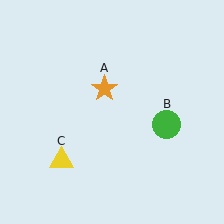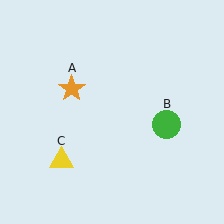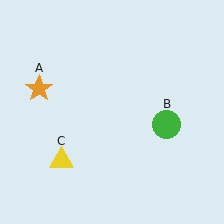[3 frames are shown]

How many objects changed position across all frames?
1 object changed position: orange star (object A).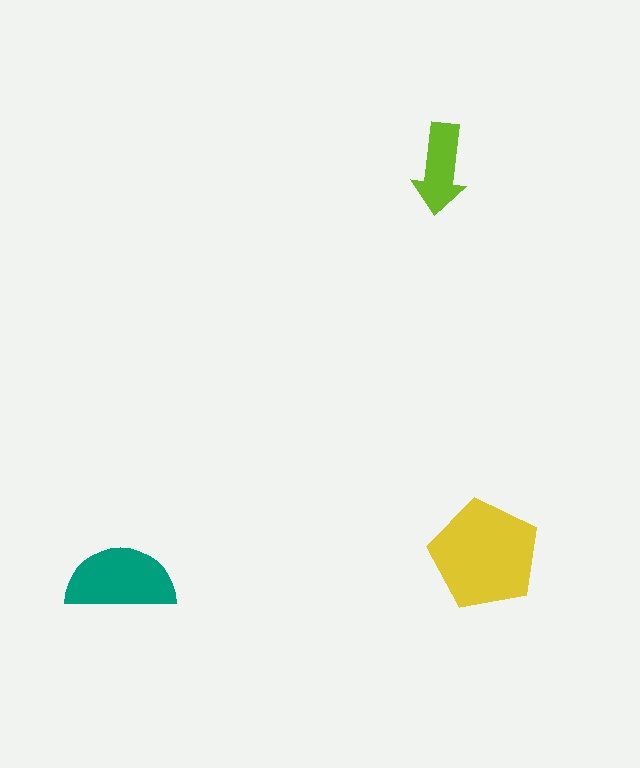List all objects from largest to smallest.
The yellow pentagon, the teal semicircle, the lime arrow.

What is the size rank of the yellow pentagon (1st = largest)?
1st.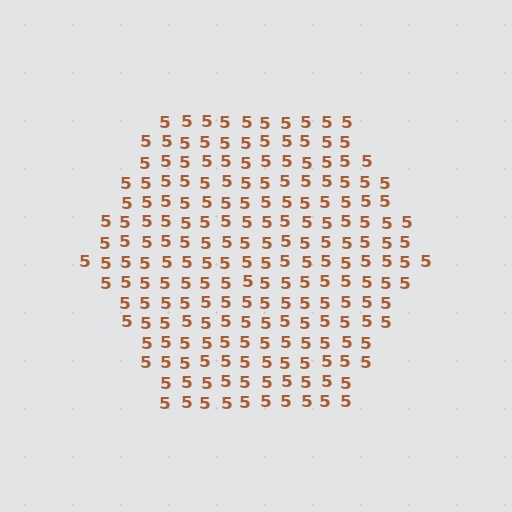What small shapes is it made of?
It is made of small digit 5's.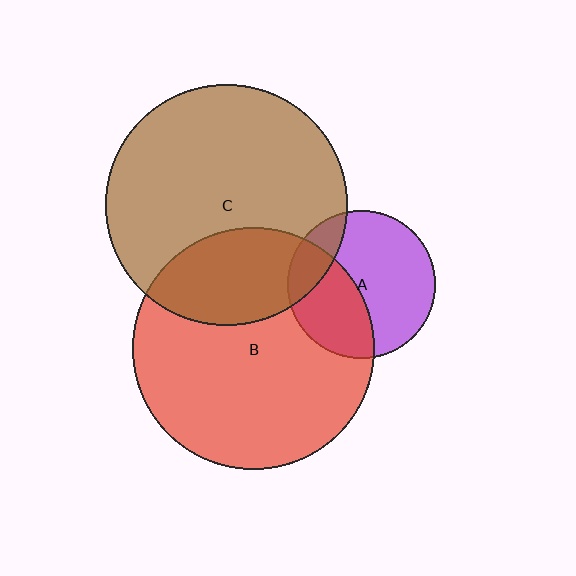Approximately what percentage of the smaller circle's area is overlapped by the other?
Approximately 40%.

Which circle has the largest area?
Circle B (red).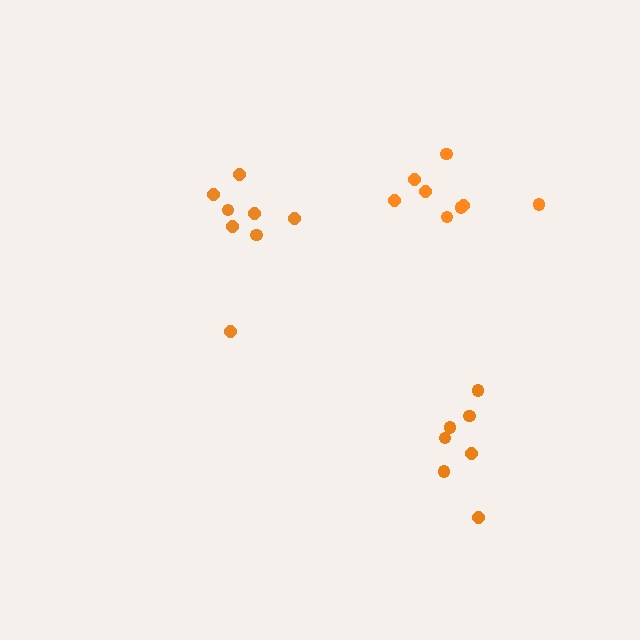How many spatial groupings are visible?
There are 3 spatial groupings.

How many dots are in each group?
Group 1: 8 dots, Group 2: 8 dots, Group 3: 7 dots (23 total).